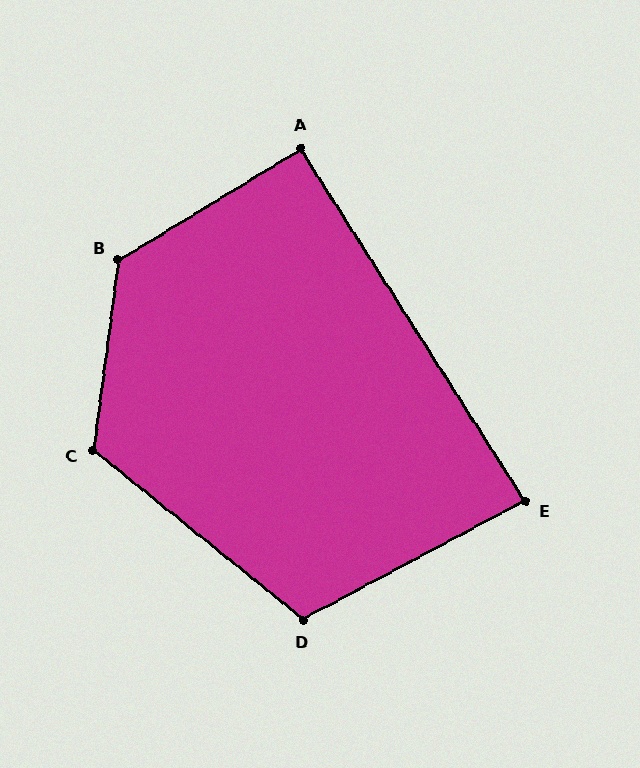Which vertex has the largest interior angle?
B, at approximately 129 degrees.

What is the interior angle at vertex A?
Approximately 91 degrees (approximately right).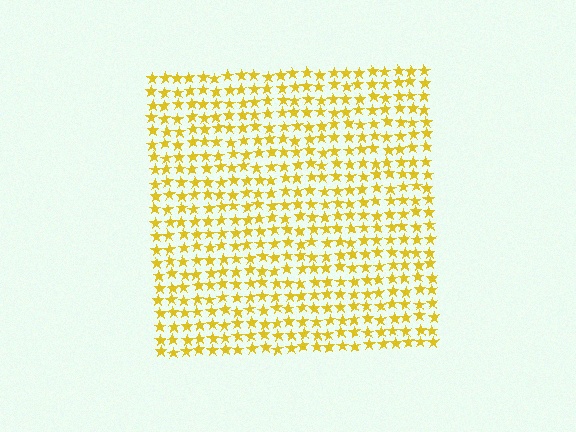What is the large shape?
The large shape is a square.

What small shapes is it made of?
It is made of small stars.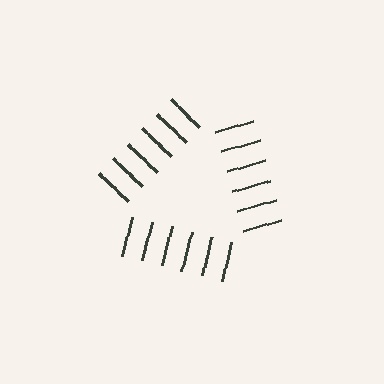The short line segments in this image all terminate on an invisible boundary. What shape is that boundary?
An illusory triangle — the line segments terminate on its edges but no continuous stroke is drawn.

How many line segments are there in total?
18 — 6 along each of the 3 edges.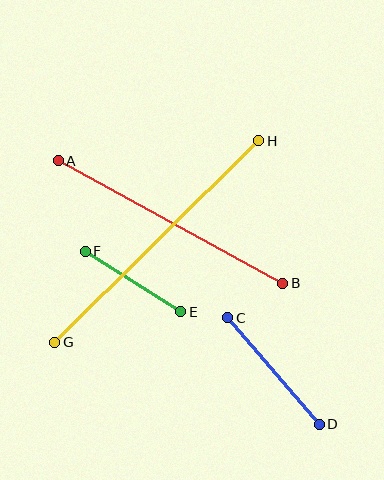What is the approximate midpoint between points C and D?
The midpoint is at approximately (274, 371) pixels.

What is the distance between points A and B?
The distance is approximately 256 pixels.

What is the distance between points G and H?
The distance is approximately 287 pixels.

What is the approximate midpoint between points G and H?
The midpoint is at approximately (157, 241) pixels.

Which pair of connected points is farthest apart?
Points G and H are farthest apart.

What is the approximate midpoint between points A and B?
The midpoint is at approximately (171, 222) pixels.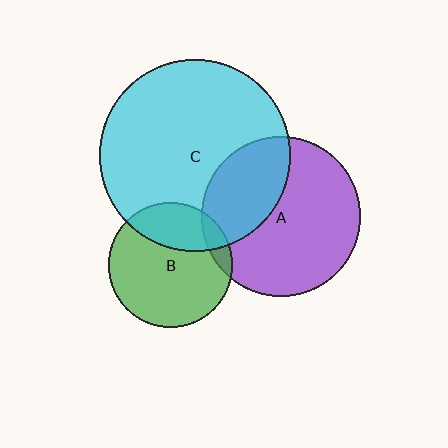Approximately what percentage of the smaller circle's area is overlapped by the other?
Approximately 30%.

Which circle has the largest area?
Circle C (cyan).